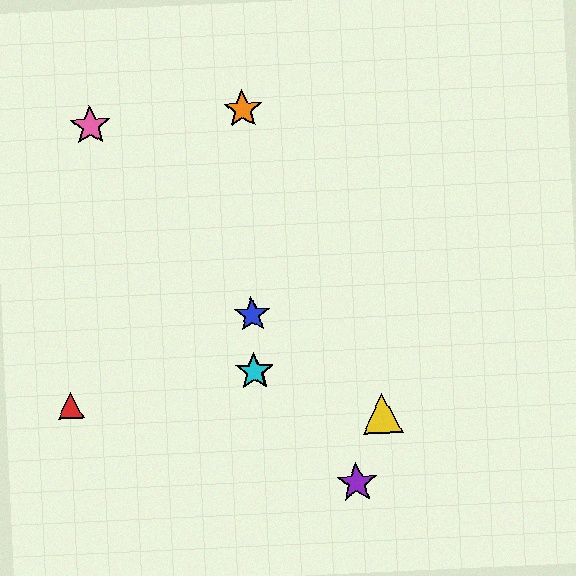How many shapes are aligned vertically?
4 shapes (the blue star, the green star, the orange star, the cyan star) are aligned vertically.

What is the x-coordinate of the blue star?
The blue star is at x≈252.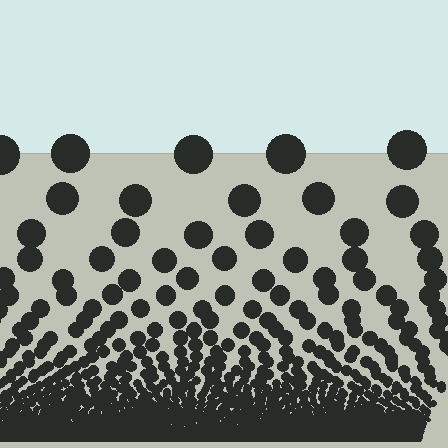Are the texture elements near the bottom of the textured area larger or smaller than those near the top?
Smaller. The gradient is inverted — elements near the bottom are smaller and denser.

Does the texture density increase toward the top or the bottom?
Density increases toward the bottom.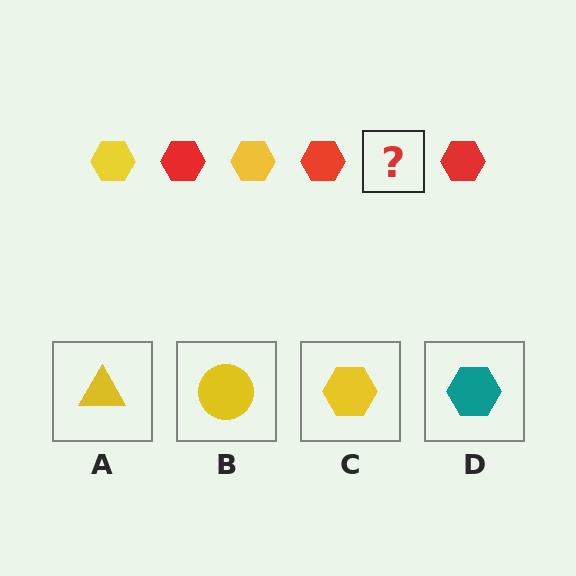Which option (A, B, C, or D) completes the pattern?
C.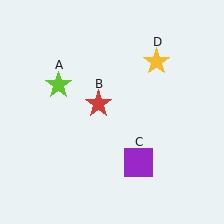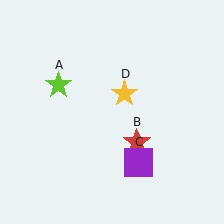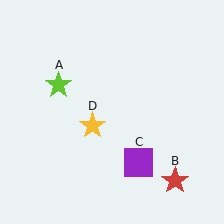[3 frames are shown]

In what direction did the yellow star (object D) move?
The yellow star (object D) moved down and to the left.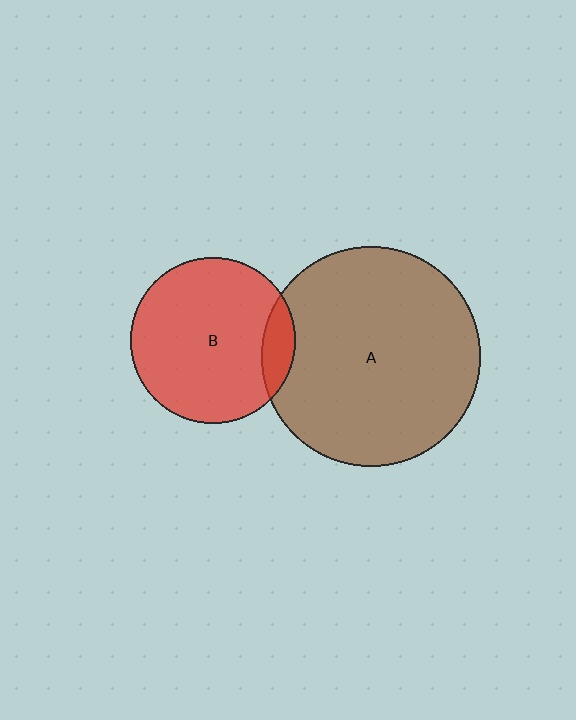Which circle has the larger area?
Circle A (brown).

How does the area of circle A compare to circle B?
Approximately 1.8 times.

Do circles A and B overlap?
Yes.